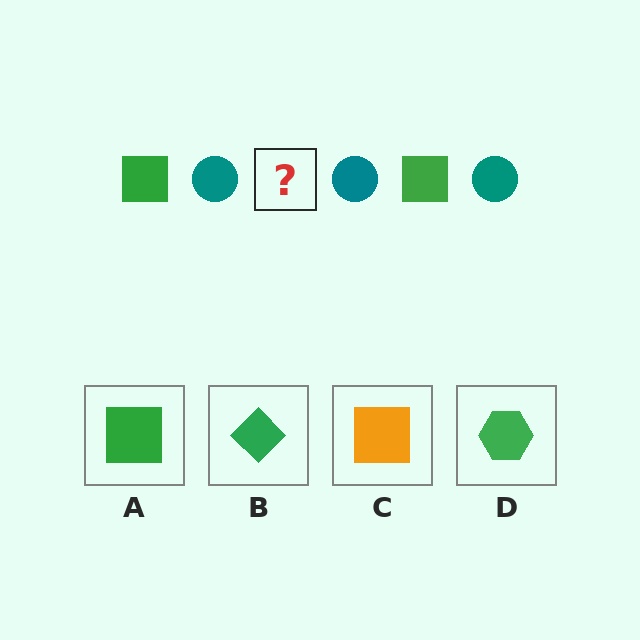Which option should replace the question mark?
Option A.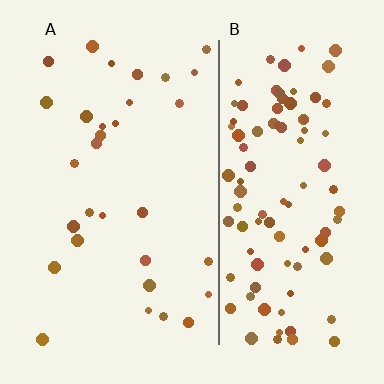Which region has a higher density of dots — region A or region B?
B (the right).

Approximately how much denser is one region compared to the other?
Approximately 3.3× — region B over region A.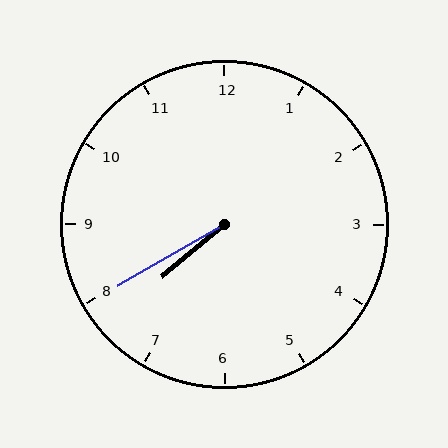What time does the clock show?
7:40.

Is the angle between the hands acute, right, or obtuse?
It is acute.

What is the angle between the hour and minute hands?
Approximately 10 degrees.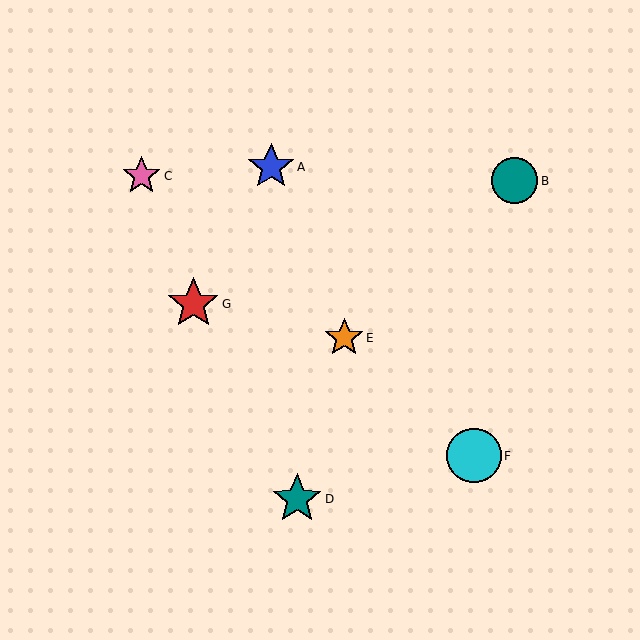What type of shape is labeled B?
Shape B is a teal circle.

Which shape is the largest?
The cyan circle (labeled F) is the largest.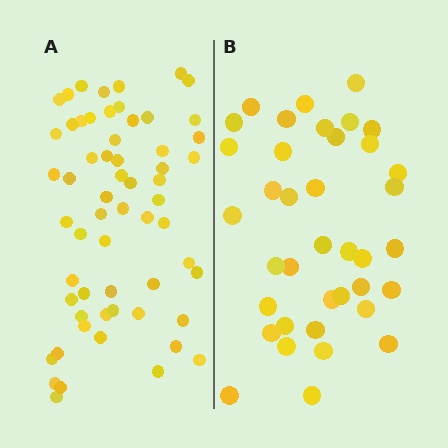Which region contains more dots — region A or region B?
Region A (the left region) has more dots.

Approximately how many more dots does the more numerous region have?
Region A has approximately 20 more dots than region B.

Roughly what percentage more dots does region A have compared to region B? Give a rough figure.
About 60% more.